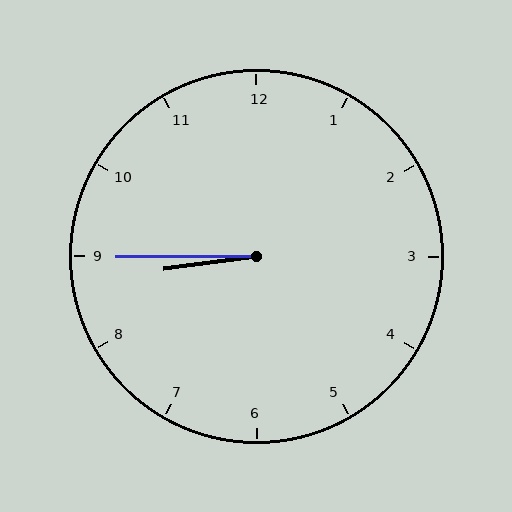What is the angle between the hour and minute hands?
Approximately 8 degrees.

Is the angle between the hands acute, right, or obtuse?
It is acute.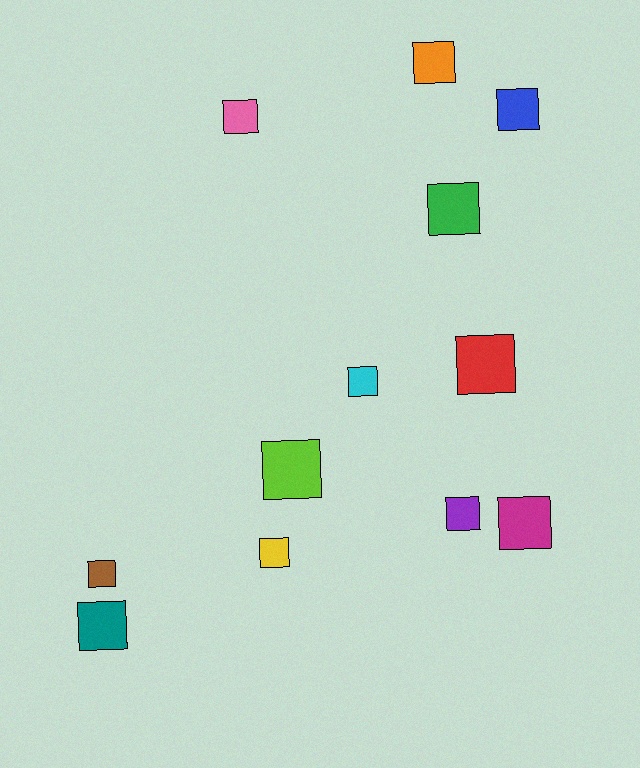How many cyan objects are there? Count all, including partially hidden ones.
There is 1 cyan object.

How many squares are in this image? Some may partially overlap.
There are 12 squares.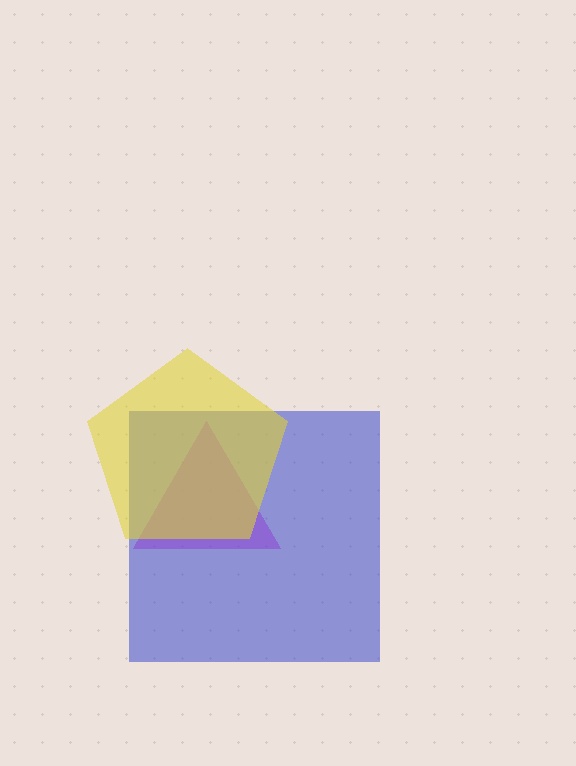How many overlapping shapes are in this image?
There are 3 overlapping shapes in the image.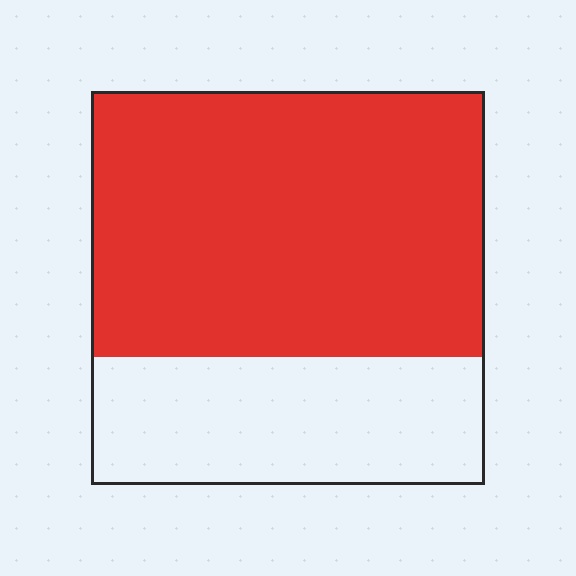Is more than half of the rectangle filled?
Yes.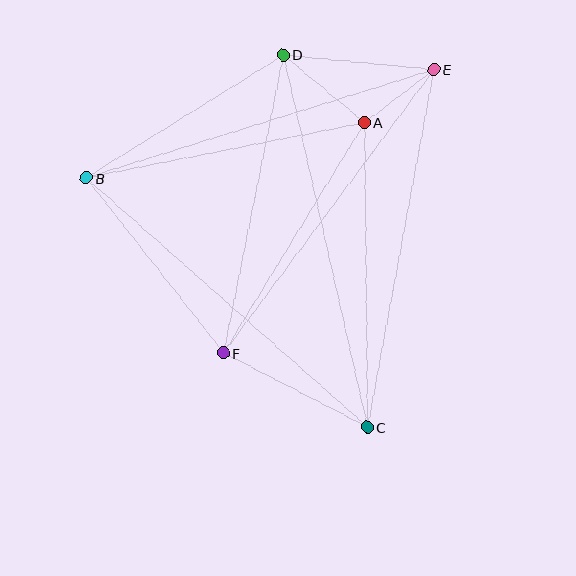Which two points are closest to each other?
Points A and E are closest to each other.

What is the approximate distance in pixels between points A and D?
The distance between A and D is approximately 106 pixels.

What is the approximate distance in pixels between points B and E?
The distance between B and E is approximately 364 pixels.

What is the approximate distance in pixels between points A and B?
The distance between A and B is approximately 283 pixels.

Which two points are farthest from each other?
Points C and D are farthest from each other.